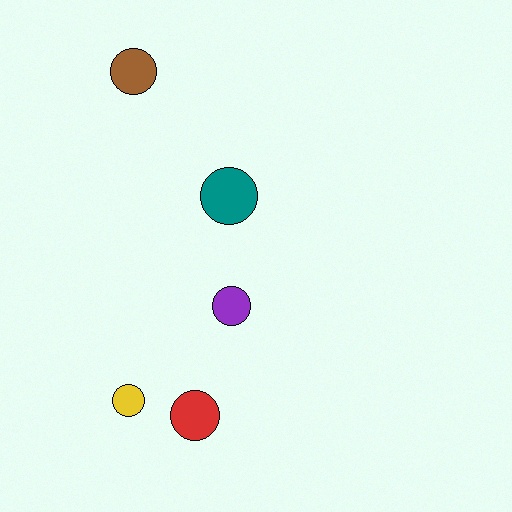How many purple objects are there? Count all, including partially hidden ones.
There is 1 purple object.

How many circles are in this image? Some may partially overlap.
There are 5 circles.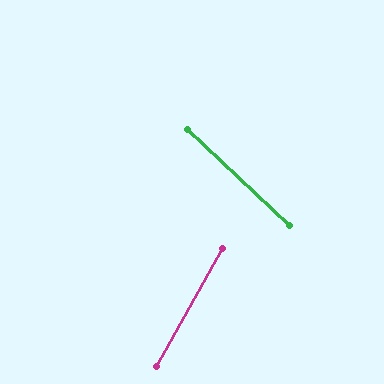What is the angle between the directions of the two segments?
Approximately 76 degrees.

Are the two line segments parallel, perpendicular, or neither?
Neither parallel nor perpendicular — they differ by about 76°.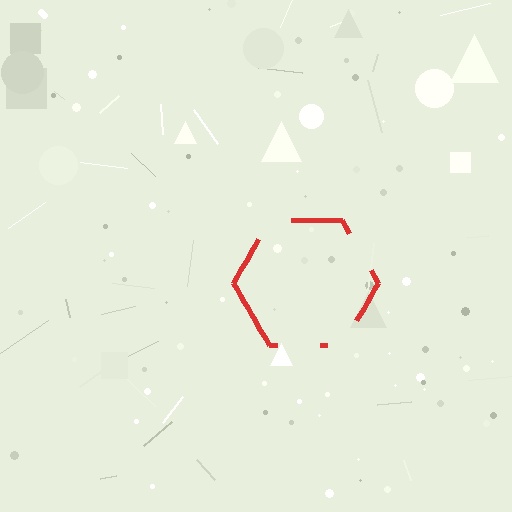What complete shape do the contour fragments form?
The contour fragments form a hexagon.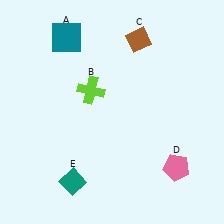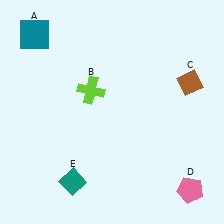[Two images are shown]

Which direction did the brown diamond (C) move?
The brown diamond (C) moved right.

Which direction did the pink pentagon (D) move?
The pink pentagon (D) moved down.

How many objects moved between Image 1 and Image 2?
3 objects moved between the two images.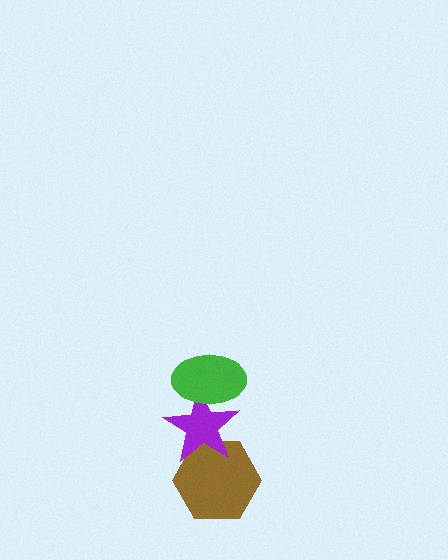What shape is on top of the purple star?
The green ellipse is on top of the purple star.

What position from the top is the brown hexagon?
The brown hexagon is 3rd from the top.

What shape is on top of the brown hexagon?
The purple star is on top of the brown hexagon.